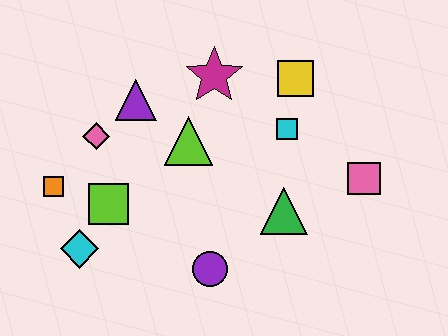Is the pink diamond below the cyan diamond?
No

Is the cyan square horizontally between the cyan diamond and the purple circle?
No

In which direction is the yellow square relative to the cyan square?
The yellow square is above the cyan square.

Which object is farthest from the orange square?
The pink square is farthest from the orange square.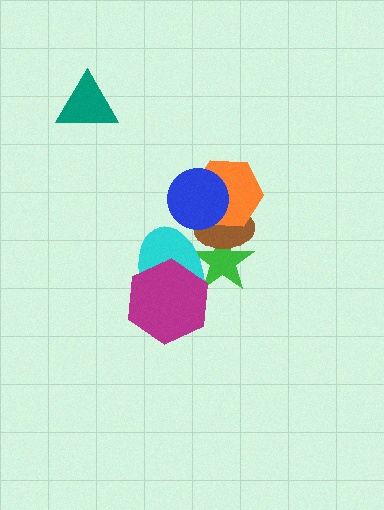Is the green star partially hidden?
Yes, it is partially covered by another shape.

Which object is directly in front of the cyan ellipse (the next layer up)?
The brown ellipse is directly in front of the cyan ellipse.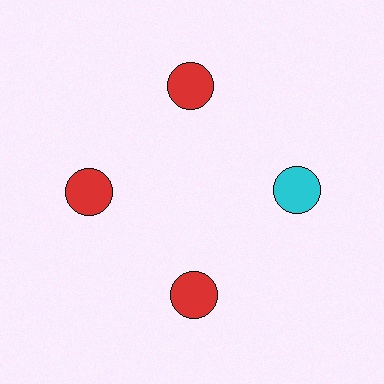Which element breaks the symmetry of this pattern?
The cyan circle at roughly the 3 o'clock position breaks the symmetry. All other shapes are red circles.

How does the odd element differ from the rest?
It has a different color: cyan instead of red.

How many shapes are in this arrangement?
There are 4 shapes arranged in a ring pattern.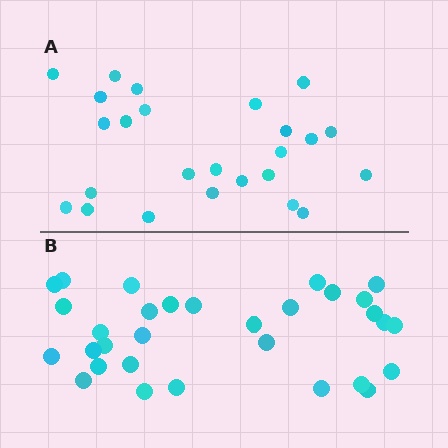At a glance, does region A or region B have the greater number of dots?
Region B (the bottom region) has more dots.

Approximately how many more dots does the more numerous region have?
Region B has about 6 more dots than region A.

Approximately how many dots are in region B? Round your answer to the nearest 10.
About 30 dots. (The exact count is 31, which rounds to 30.)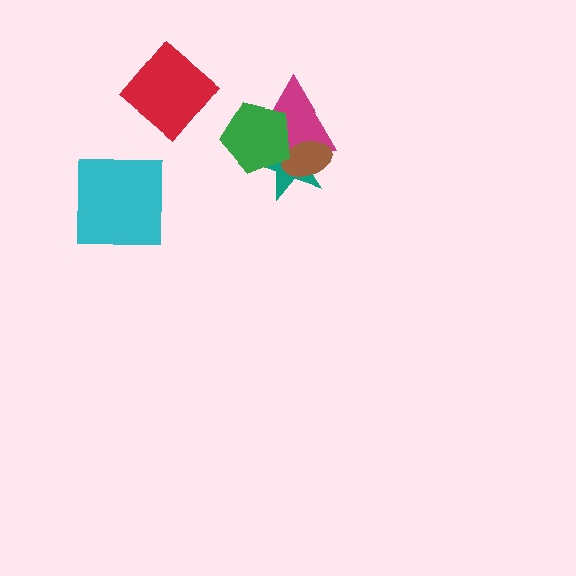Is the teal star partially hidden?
Yes, it is partially covered by another shape.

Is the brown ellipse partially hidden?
Yes, it is partially covered by another shape.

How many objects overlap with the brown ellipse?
3 objects overlap with the brown ellipse.